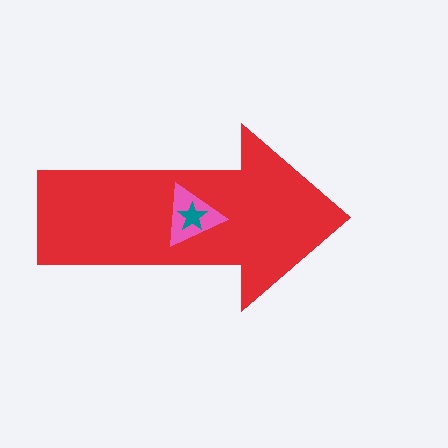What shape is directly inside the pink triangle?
The teal star.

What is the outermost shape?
The red arrow.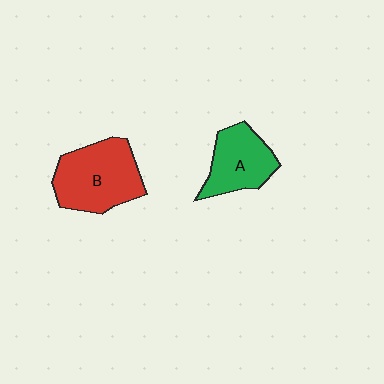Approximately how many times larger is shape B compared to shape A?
Approximately 1.4 times.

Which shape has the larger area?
Shape B (red).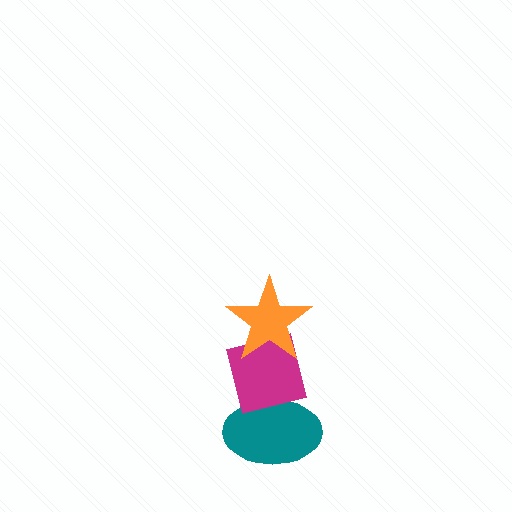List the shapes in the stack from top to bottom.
From top to bottom: the orange star, the magenta square, the teal ellipse.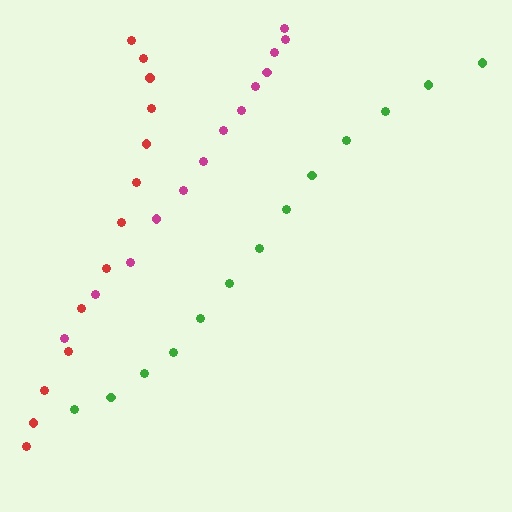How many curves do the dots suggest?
There are 3 distinct paths.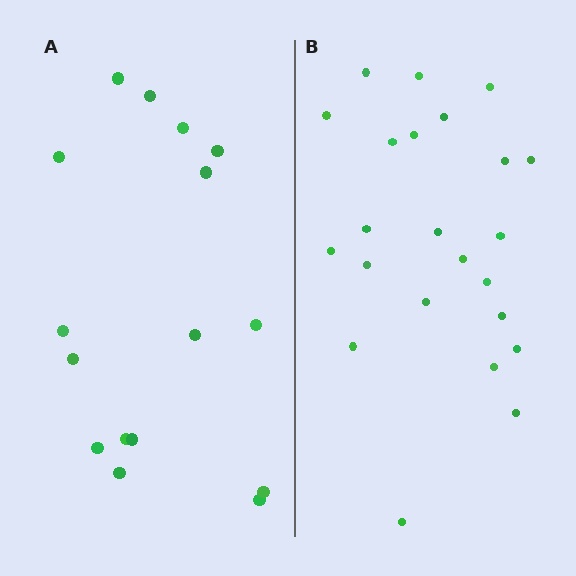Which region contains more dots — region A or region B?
Region B (the right region) has more dots.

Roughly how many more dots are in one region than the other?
Region B has roughly 8 or so more dots than region A.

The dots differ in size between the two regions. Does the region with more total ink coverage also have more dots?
No. Region A has more total ink coverage because its dots are larger, but region B actually contains more individual dots. Total area can be misleading — the number of items is what matters here.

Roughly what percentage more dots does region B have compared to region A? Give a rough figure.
About 45% more.